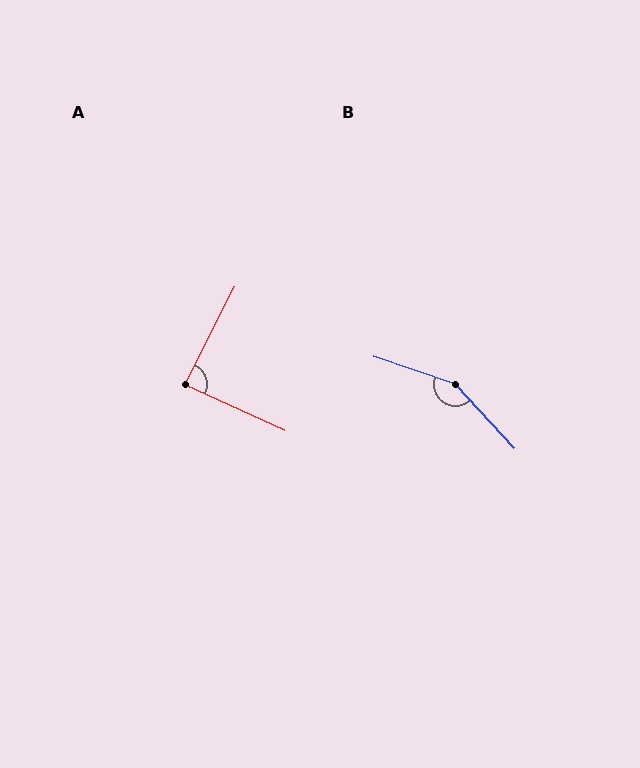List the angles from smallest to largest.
A (88°), B (151°).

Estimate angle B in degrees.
Approximately 151 degrees.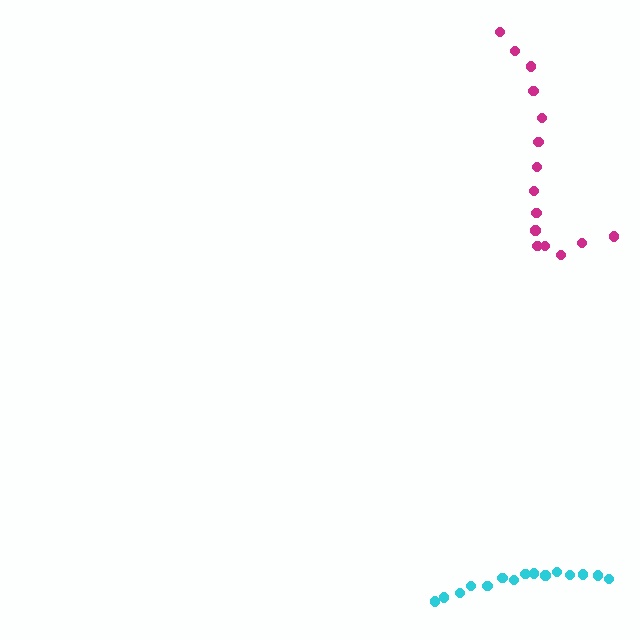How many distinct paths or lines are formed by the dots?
There are 2 distinct paths.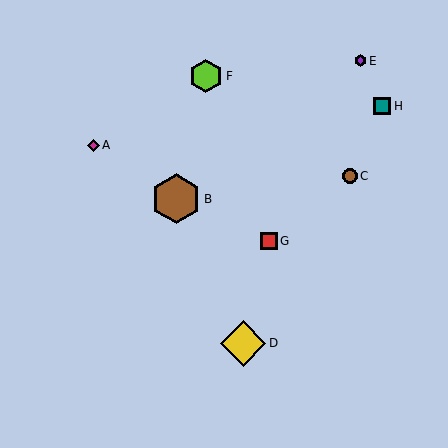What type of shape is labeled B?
Shape B is a brown hexagon.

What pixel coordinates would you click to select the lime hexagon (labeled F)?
Click at (206, 76) to select the lime hexagon F.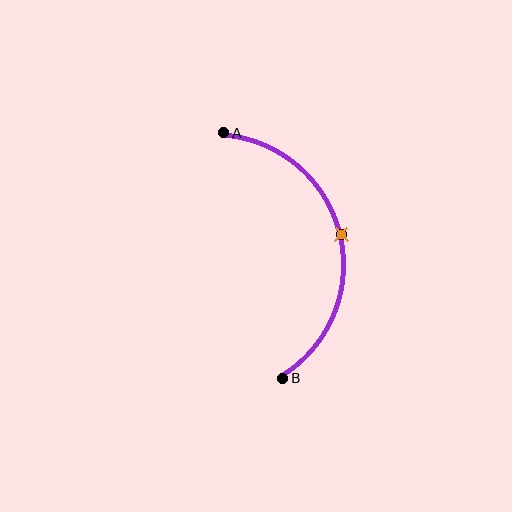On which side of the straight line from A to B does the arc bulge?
The arc bulges to the right of the straight line connecting A and B.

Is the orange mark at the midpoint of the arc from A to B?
Yes. The orange mark lies on the arc at equal arc-length from both A and B — it is the arc midpoint.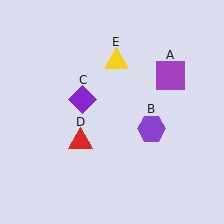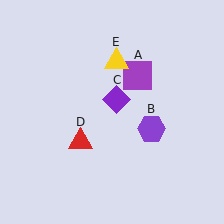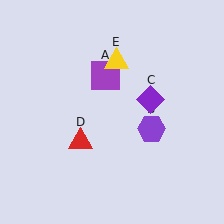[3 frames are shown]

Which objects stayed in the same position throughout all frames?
Purple hexagon (object B) and red triangle (object D) and yellow triangle (object E) remained stationary.